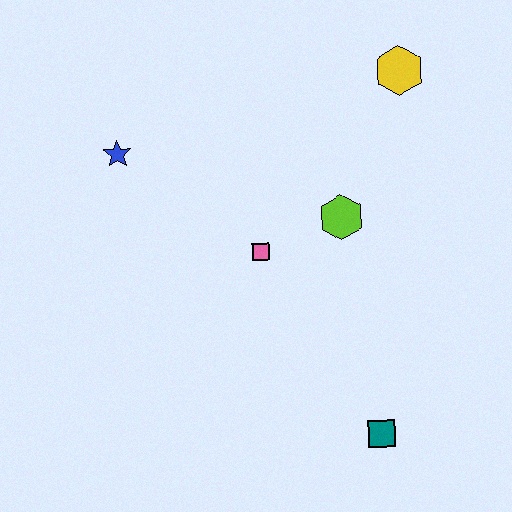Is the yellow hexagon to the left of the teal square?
No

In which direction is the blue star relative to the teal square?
The blue star is above the teal square.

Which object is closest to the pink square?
The lime hexagon is closest to the pink square.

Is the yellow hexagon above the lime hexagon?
Yes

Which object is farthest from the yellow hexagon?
The teal square is farthest from the yellow hexagon.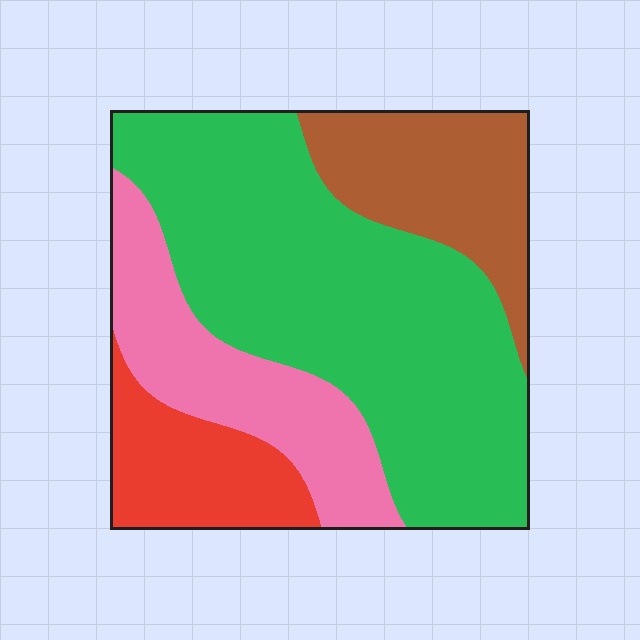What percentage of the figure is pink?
Pink takes up between a sixth and a third of the figure.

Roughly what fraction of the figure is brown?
Brown takes up about one sixth (1/6) of the figure.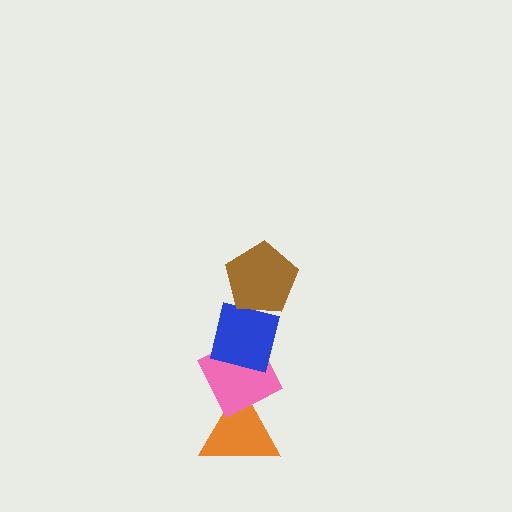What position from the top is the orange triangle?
The orange triangle is 4th from the top.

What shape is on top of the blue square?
The brown pentagon is on top of the blue square.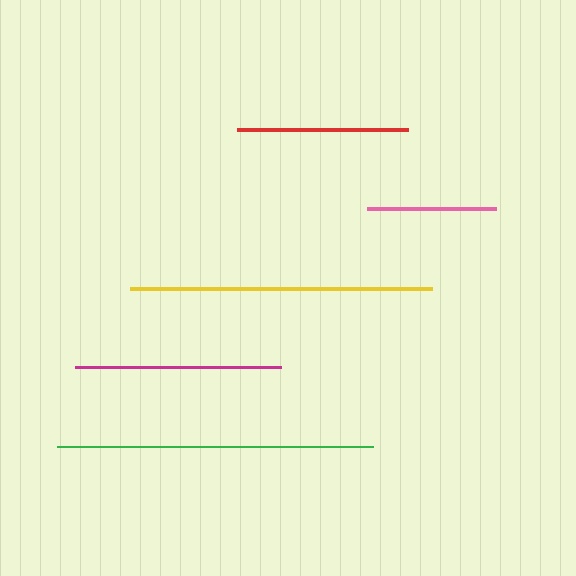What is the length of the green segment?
The green segment is approximately 316 pixels long.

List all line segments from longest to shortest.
From longest to shortest: green, yellow, magenta, red, pink.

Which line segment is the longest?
The green line is the longest at approximately 316 pixels.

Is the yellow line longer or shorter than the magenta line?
The yellow line is longer than the magenta line.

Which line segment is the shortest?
The pink line is the shortest at approximately 130 pixels.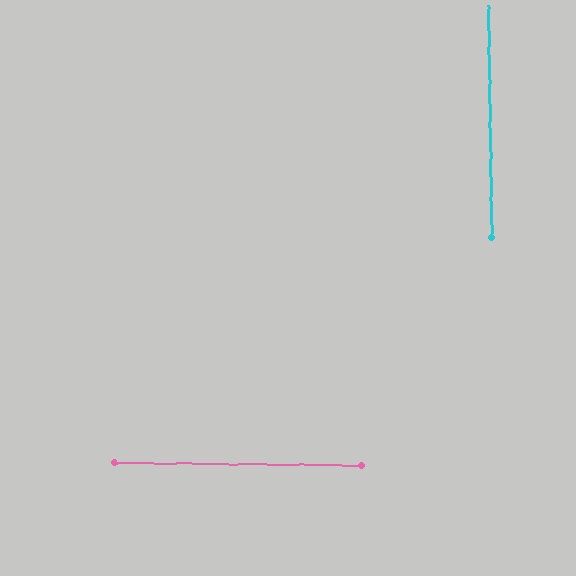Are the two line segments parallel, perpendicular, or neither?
Perpendicular — they meet at approximately 89°.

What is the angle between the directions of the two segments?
Approximately 89 degrees.